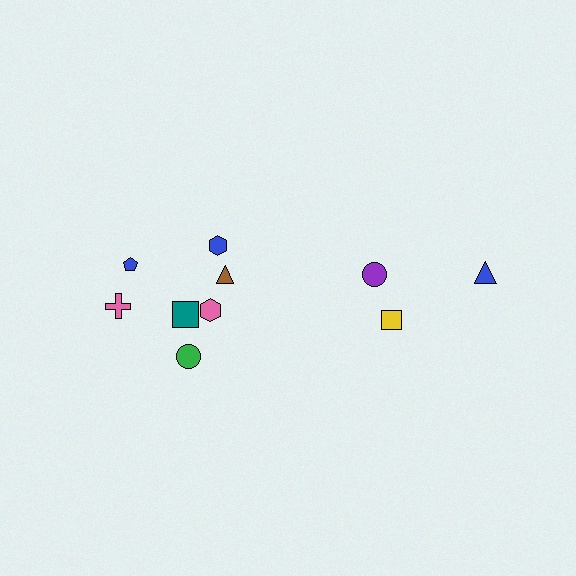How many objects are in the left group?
There are 7 objects.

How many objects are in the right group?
There are 3 objects.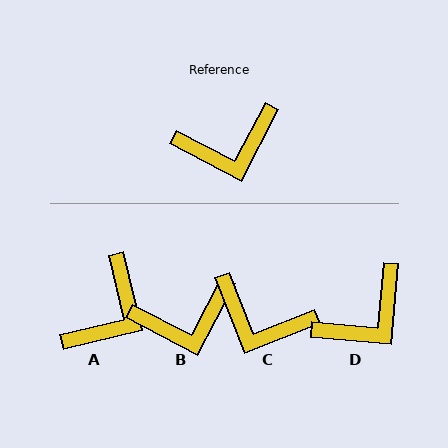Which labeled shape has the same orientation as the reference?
B.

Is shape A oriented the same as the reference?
No, it is off by about 41 degrees.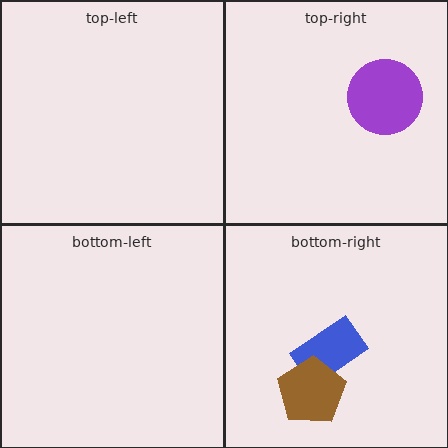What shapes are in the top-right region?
The purple circle.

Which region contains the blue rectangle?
The bottom-right region.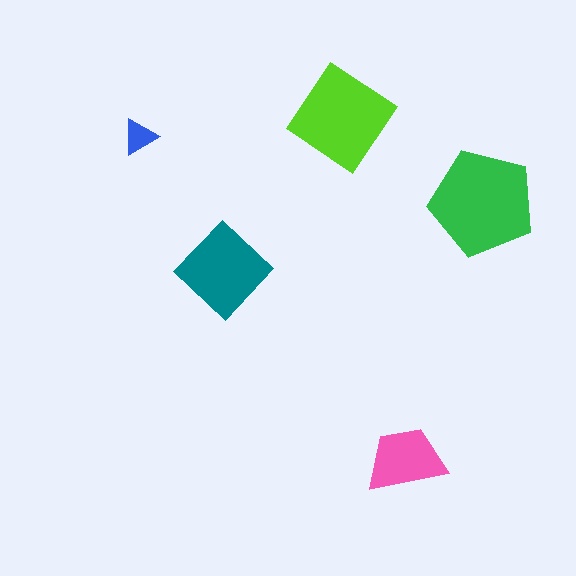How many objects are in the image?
There are 5 objects in the image.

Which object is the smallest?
The blue triangle.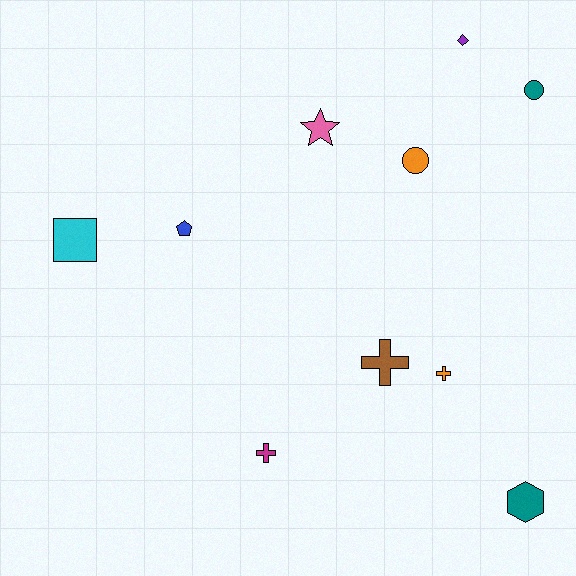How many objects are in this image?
There are 10 objects.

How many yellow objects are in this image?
There are no yellow objects.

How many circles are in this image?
There are 2 circles.